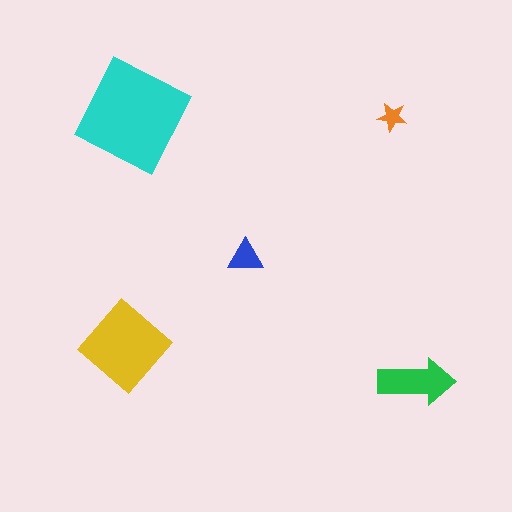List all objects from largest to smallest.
The cyan diamond, the yellow diamond, the green arrow, the blue triangle, the orange star.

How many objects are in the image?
There are 5 objects in the image.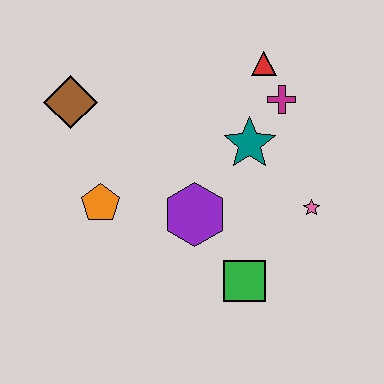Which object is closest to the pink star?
The teal star is closest to the pink star.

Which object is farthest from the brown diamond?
The pink star is farthest from the brown diamond.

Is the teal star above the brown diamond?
No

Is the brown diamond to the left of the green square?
Yes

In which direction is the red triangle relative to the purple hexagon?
The red triangle is above the purple hexagon.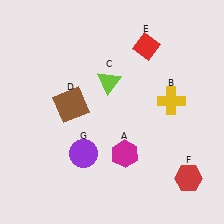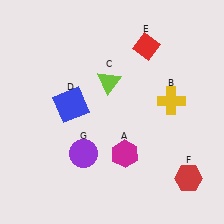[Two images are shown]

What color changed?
The square (D) changed from brown in Image 1 to blue in Image 2.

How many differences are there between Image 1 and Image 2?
There is 1 difference between the two images.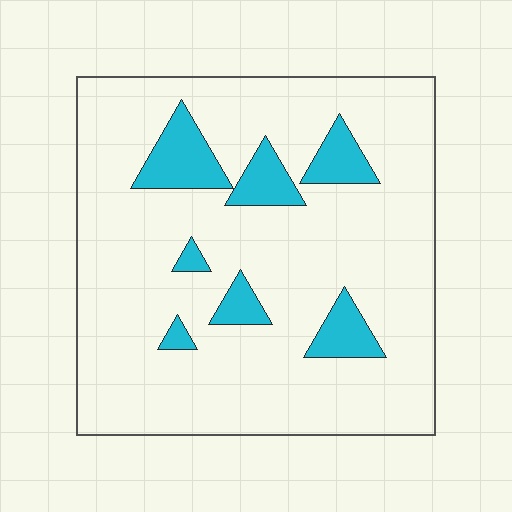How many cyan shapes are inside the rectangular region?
7.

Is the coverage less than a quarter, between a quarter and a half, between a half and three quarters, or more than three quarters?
Less than a quarter.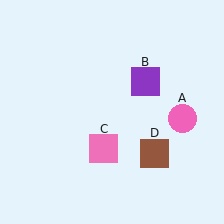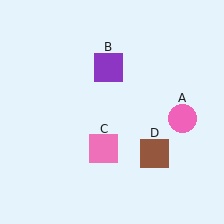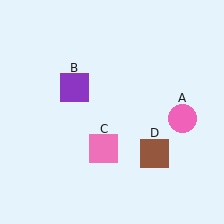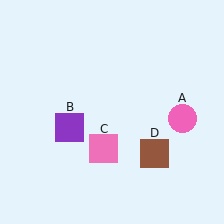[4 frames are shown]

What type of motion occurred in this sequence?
The purple square (object B) rotated counterclockwise around the center of the scene.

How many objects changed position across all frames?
1 object changed position: purple square (object B).